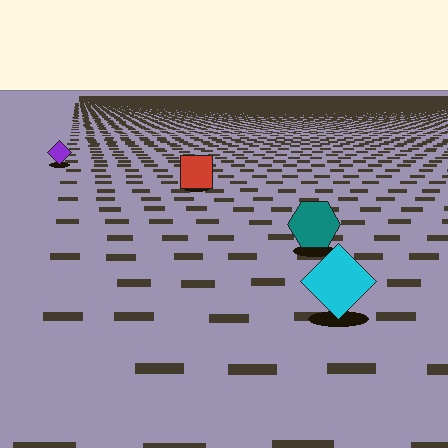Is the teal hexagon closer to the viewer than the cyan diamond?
No. The cyan diamond is closer — you can tell from the texture gradient: the ground texture is coarser near it.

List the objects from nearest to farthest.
From nearest to farthest: the cyan diamond, the teal hexagon, the red square, the purple diamond.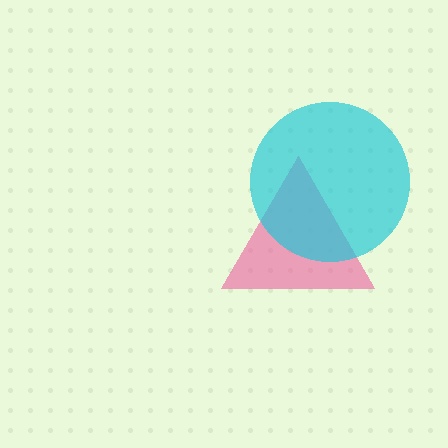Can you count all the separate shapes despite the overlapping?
Yes, there are 2 separate shapes.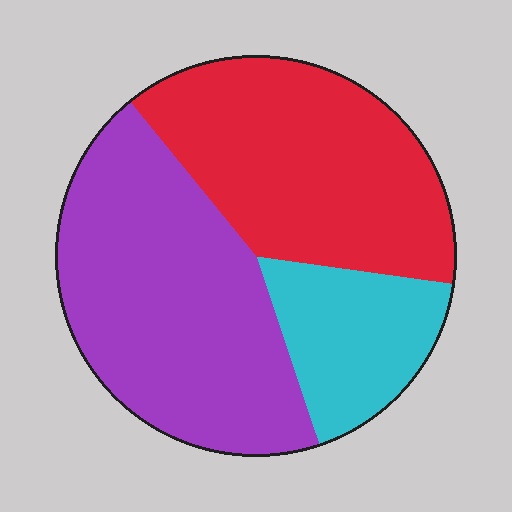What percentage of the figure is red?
Red covers about 40% of the figure.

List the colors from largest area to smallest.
From largest to smallest: purple, red, cyan.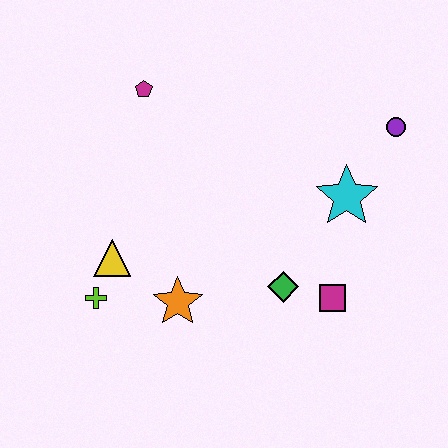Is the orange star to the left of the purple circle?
Yes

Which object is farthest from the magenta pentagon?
The magenta square is farthest from the magenta pentagon.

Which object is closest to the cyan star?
The purple circle is closest to the cyan star.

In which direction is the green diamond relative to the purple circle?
The green diamond is below the purple circle.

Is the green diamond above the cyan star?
No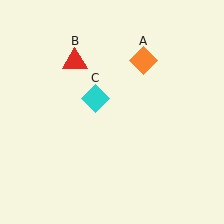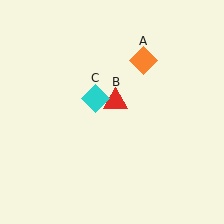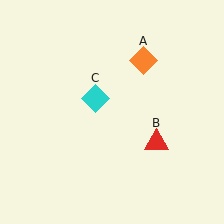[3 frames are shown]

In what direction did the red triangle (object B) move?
The red triangle (object B) moved down and to the right.